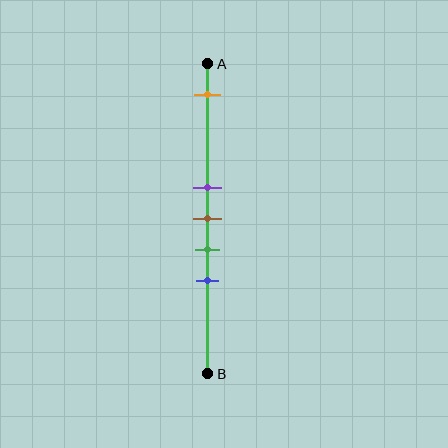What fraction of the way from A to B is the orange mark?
The orange mark is approximately 10% (0.1) of the way from A to B.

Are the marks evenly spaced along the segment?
No, the marks are not evenly spaced.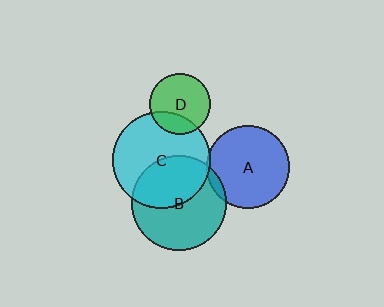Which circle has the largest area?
Circle C (cyan).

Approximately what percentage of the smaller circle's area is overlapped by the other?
Approximately 5%.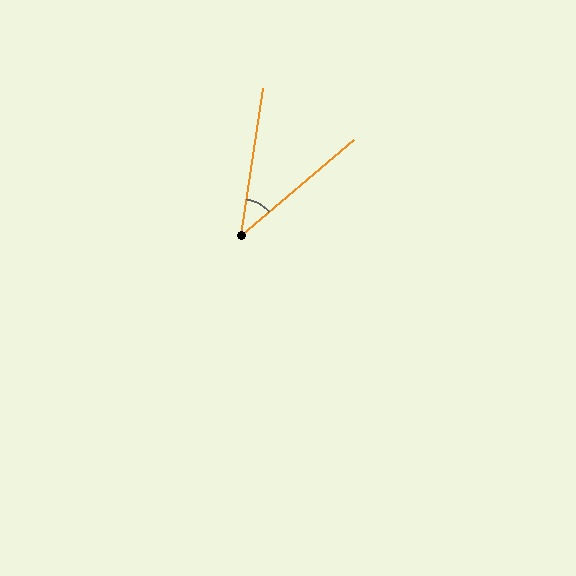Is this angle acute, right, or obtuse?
It is acute.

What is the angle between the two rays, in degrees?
Approximately 41 degrees.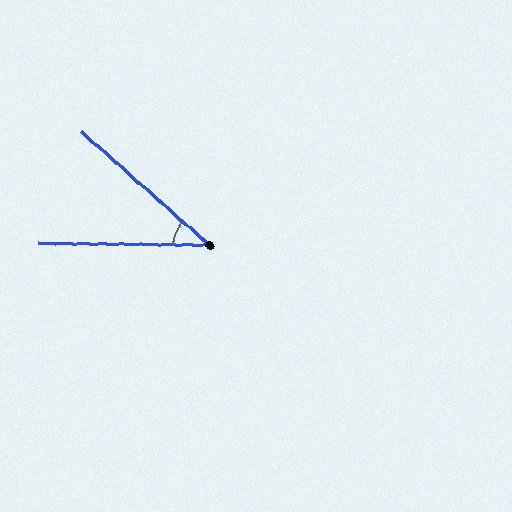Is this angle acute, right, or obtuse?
It is acute.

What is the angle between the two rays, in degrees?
Approximately 41 degrees.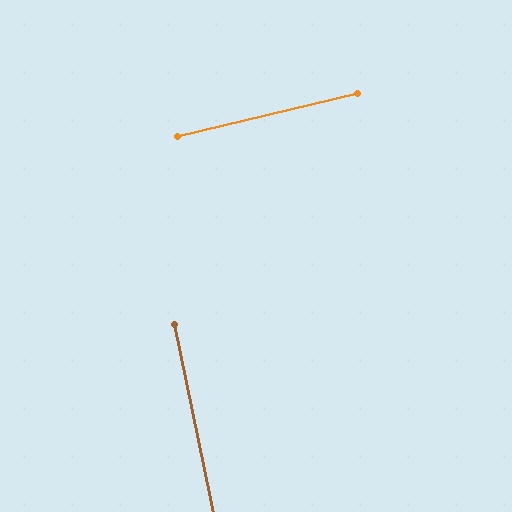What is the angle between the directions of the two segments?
Approximately 88 degrees.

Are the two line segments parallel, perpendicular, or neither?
Perpendicular — they meet at approximately 88°.